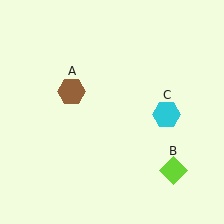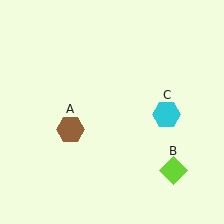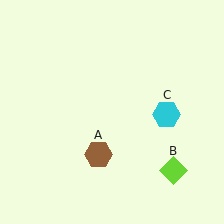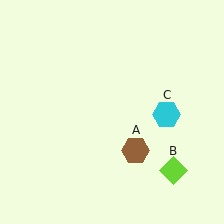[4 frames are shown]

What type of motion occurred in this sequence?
The brown hexagon (object A) rotated counterclockwise around the center of the scene.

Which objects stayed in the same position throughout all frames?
Lime diamond (object B) and cyan hexagon (object C) remained stationary.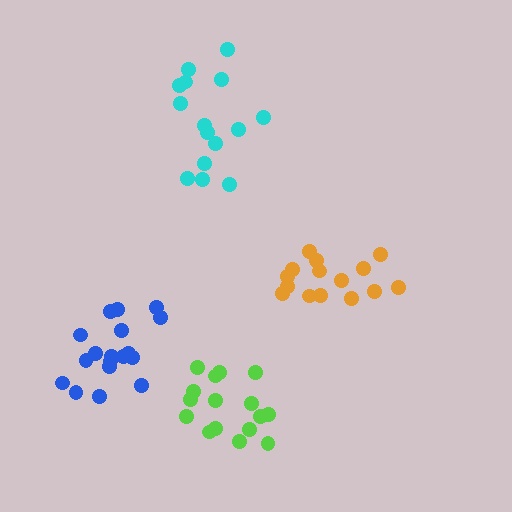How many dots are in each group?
Group 1: 16 dots, Group 2: 18 dots, Group 3: 15 dots, Group 4: 15 dots (64 total).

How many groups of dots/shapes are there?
There are 4 groups.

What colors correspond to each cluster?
The clusters are colored: lime, blue, cyan, orange.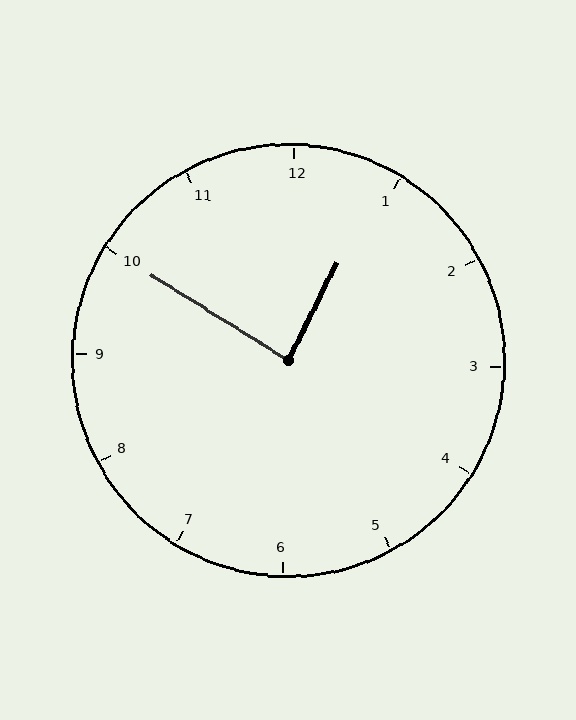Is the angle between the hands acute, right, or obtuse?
It is right.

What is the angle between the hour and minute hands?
Approximately 85 degrees.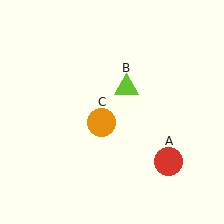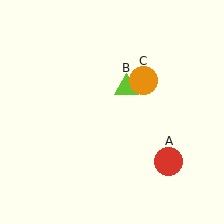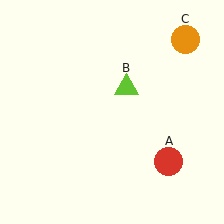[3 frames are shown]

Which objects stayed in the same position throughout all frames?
Red circle (object A) and lime triangle (object B) remained stationary.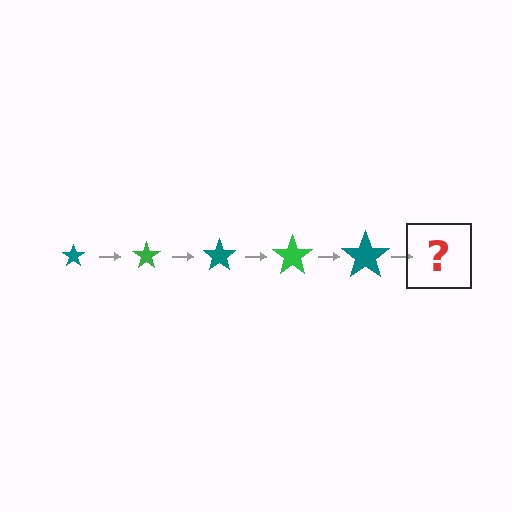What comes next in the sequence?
The next element should be a green star, larger than the previous one.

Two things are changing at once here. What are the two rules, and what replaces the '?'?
The two rules are that the star grows larger each step and the color cycles through teal and green. The '?' should be a green star, larger than the previous one.